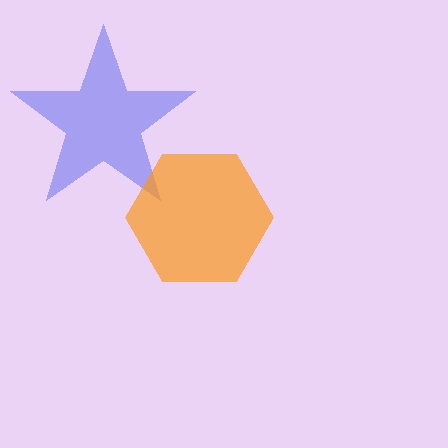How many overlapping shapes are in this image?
There are 2 overlapping shapes in the image.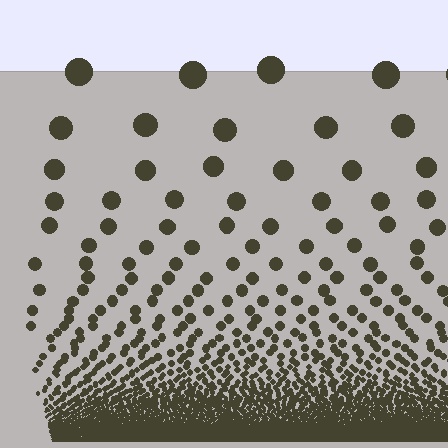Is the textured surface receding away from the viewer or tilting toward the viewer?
The surface appears to tilt toward the viewer. Texture elements get larger and sparser toward the top.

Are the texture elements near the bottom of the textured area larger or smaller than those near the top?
Smaller. The gradient is inverted — elements near the bottom are smaller and denser.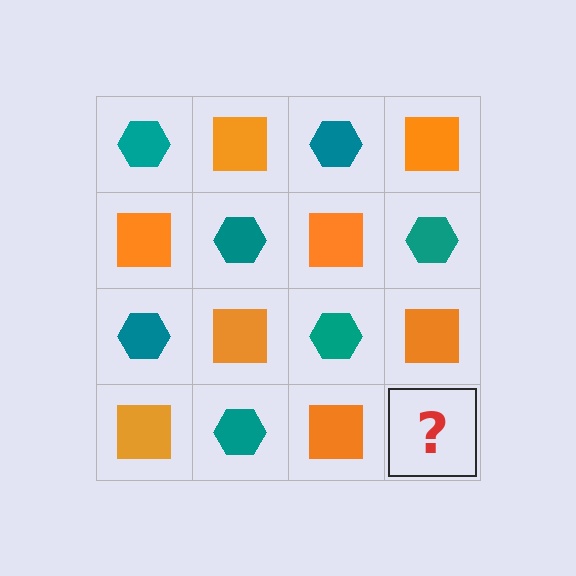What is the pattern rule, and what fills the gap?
The rule is that it alternates teal hexagon and orange square in a checkerboard pattern. The gap should be filled with a teal hexagon.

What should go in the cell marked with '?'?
The missing cell should contain a teal hexagon.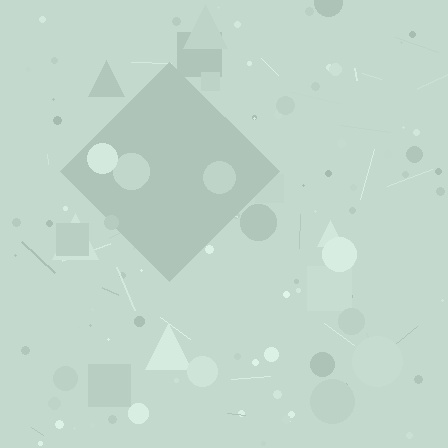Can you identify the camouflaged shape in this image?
The camouflaged shape is a diamond.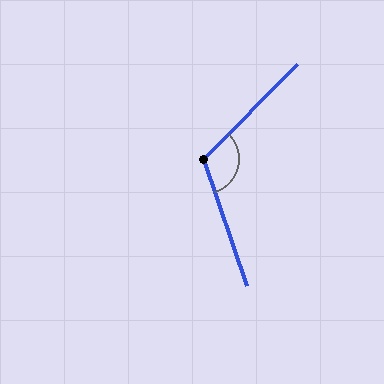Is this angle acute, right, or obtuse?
It is obtuse.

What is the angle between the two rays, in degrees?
Approximately 117 degrees.